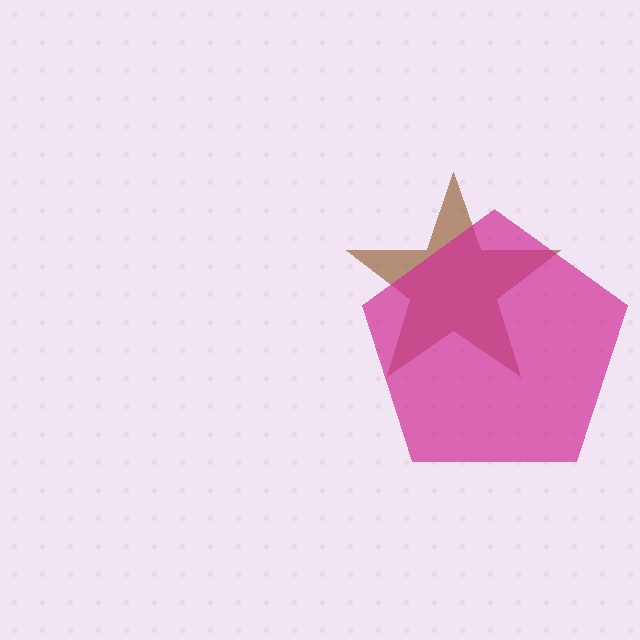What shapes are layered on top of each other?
The layered shapes are: a brown star, a magenta pentagon.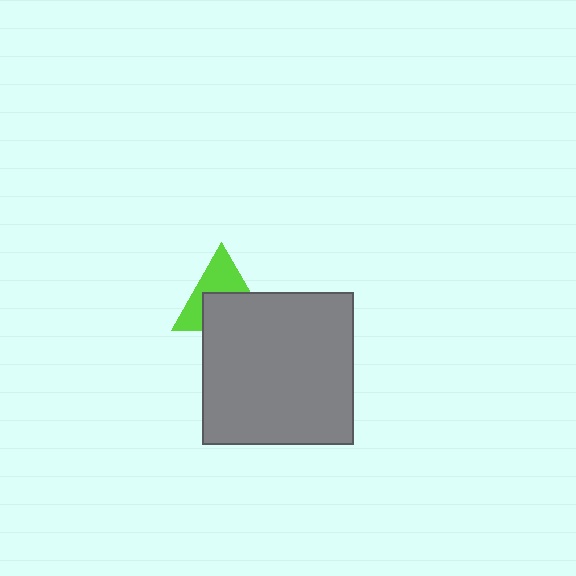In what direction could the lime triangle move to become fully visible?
The lime triangle could move up. That would shift it out from behind the gray square entirely.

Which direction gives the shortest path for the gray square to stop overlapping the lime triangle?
Moving down gives the shortest separation.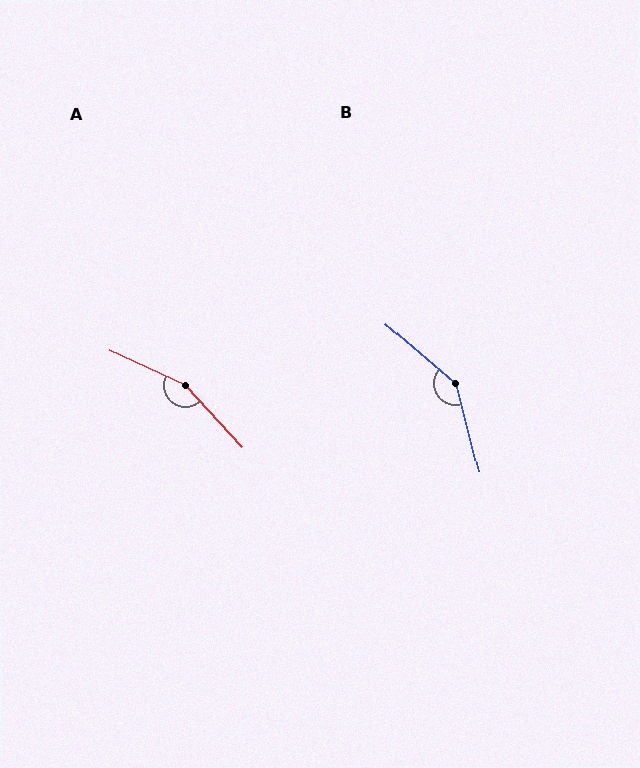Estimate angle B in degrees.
Approximately 145 degrees.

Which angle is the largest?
A, at approximately 158 degrees.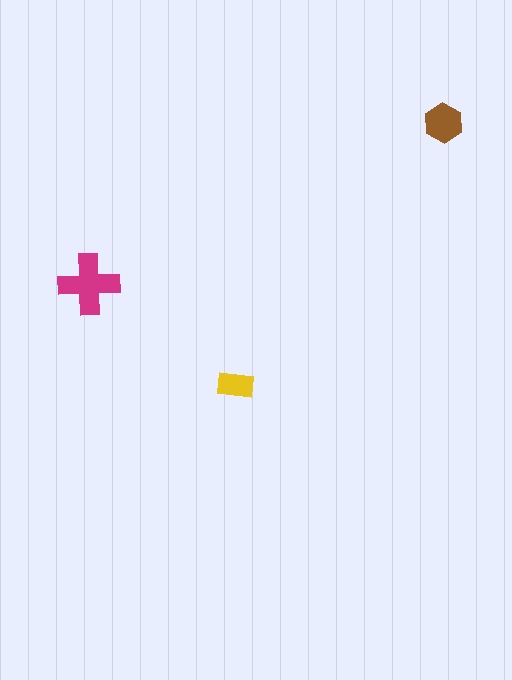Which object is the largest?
The magenta cross.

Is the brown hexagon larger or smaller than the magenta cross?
Smaller.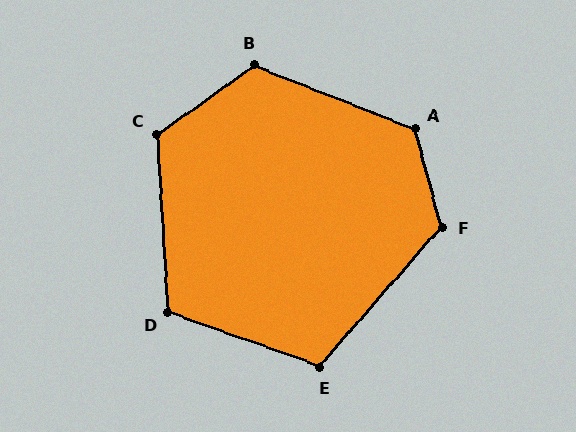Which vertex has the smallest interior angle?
E, at approximately 111 degrees.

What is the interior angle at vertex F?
Approximately 124 degrees (obtuse).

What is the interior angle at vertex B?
Approximately 123 degrees (obtuse).